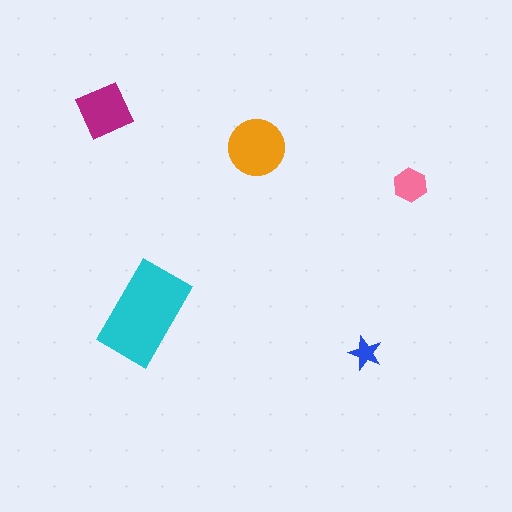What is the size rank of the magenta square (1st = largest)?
3rd.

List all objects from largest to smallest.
The cyan rectangle, the orange circle, the magenta square, the pink hexagon, the blue star.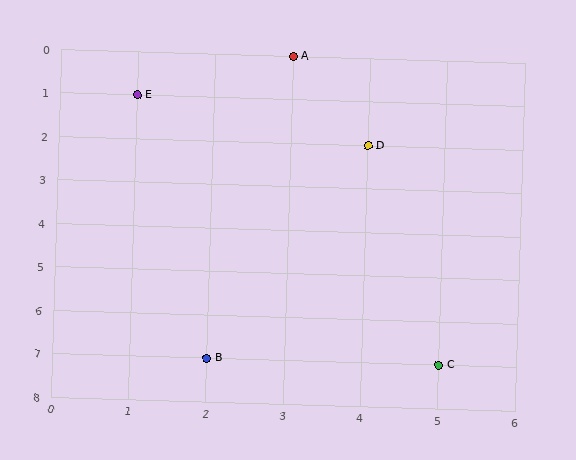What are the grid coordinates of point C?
Point C is at grid coordinates (5, 7).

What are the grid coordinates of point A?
Point A is at grid coordinates (3, 0).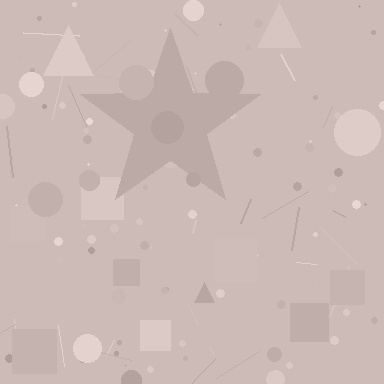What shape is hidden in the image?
A star is hidden in the image.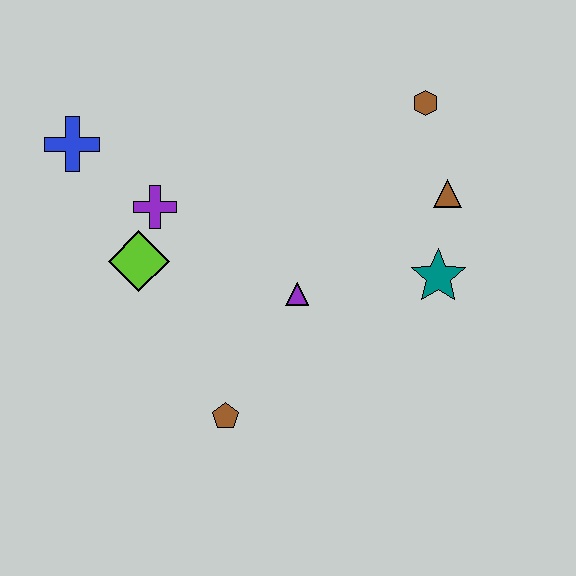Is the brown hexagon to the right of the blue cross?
Yes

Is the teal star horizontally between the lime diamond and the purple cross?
No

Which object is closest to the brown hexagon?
The brown triangle is closest to the brown hexagon.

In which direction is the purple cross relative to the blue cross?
The purple cross is to the right of the blue cross.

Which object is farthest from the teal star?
The blue cross is farthest from the teal star.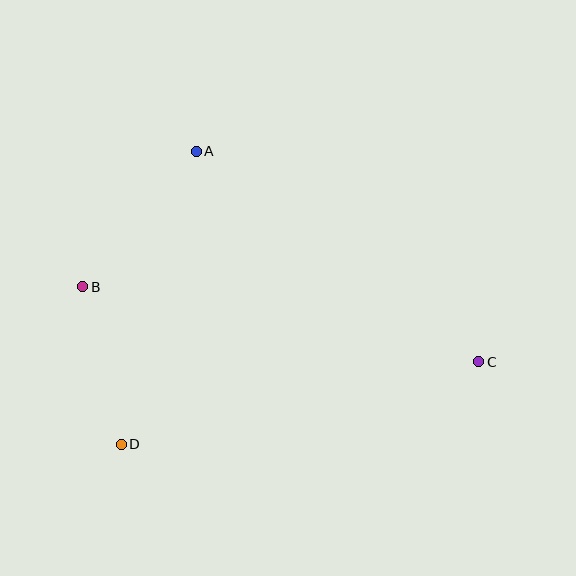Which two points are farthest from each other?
Points B and C are farthest from each other.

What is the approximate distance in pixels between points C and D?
The distance between C and D is approximately 367 pixels.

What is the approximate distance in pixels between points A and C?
The distance between A and C is approximately 352 pixels.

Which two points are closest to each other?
Points B and D are closest to each other.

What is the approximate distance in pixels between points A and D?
The distance between A and D is approximately 302 pixels.